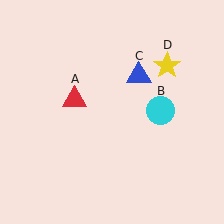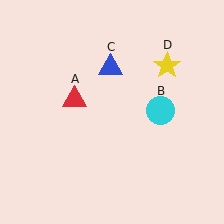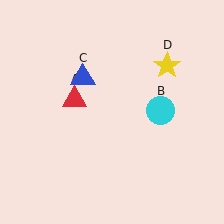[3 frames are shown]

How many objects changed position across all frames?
1 object changed position: blue triangle (object C).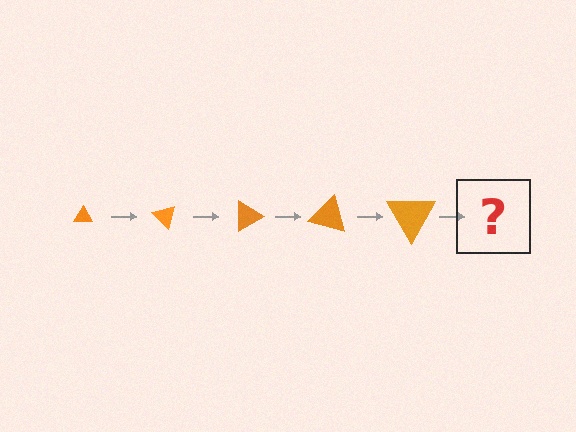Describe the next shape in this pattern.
It should be a triangle, larger than the previous one and rotated 225 degrees from the start.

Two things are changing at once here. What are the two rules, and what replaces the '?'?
The two rules are that the triangle grows larger each step and it rotates 45 degrees each step. The '?' should be a triangle, larger than the previous one and rotated 225 degrees from the start.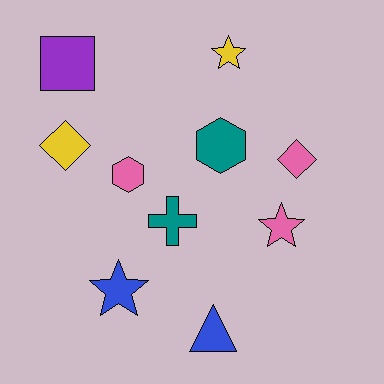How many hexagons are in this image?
There are 2 hexagons.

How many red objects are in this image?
There are no red objects.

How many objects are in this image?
There are 10 objects.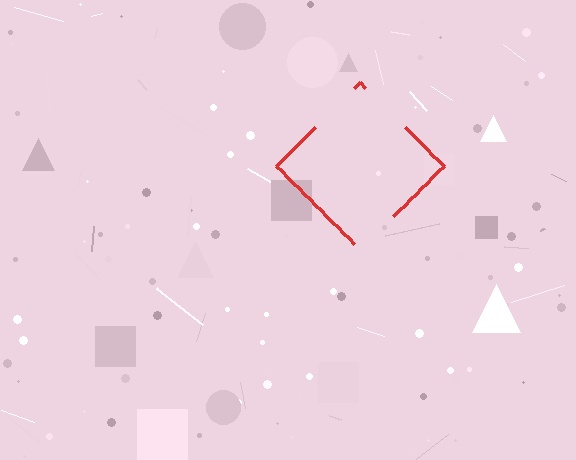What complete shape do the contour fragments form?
The contour fragments form a diamond.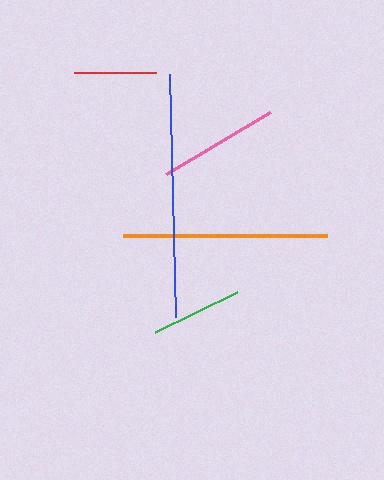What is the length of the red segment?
The red segment is approximately 82 pixels long.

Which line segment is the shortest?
The red line is the shortest at approximately 82 pixels.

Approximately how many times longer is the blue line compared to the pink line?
The blue line is approximately 2.0 times the length of the pink line.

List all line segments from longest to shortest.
From longest to shortest: blue, orange, pink, green, red.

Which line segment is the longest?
The blue line is the longest at approximately 243 pixels.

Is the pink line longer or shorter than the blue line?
The blue line is longer than the pink line.